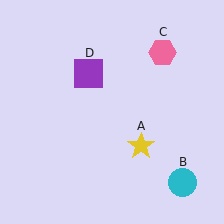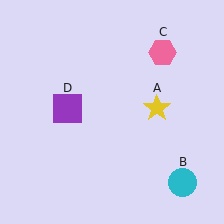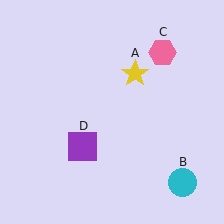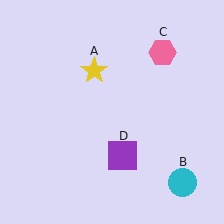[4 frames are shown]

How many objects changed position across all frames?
2 objects changed position: yellow star (object A), purple square (object D).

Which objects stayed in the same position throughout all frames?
Cyan circle (object B) and pink hexagon (object C) remained stationary.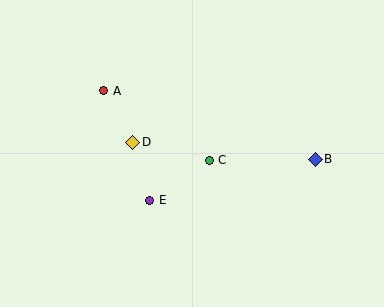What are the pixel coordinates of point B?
Point B is at (315, 159).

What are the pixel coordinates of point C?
Point C is at (209, 160).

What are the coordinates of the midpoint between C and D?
The midpoint between C and D is at (171, 151).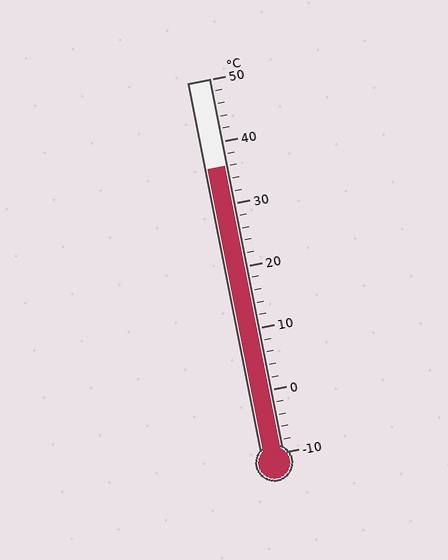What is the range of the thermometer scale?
The thermometer scale ranges from -10°C to 50°C.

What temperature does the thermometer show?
The thermometer shows approximately 36°C.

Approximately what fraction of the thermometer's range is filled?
The thermometer is filled to approximately 75% of its range.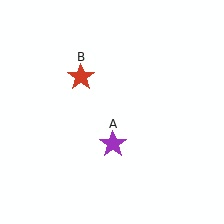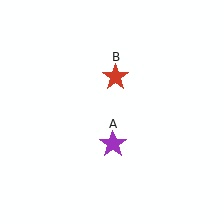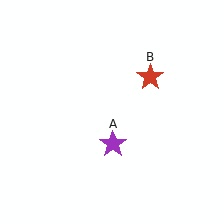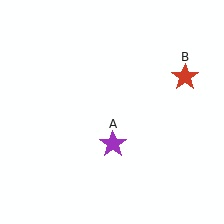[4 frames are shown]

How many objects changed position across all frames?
1 object changed position: red star (object B).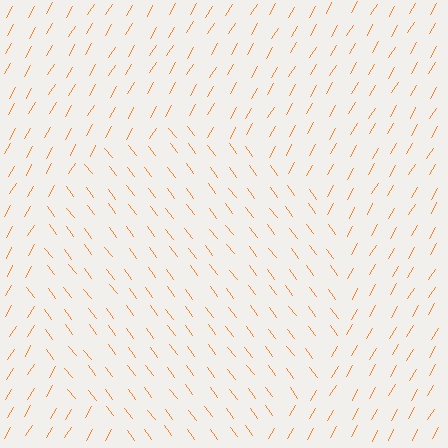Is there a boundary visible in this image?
Yes, there is a texture boundary formed by a change in line orientation.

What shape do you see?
I see a circle.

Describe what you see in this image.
The image is filled with small orange line segments. A circle region in the image has lines oriented differently from the surrounding lines, creating a visible texture boundary.